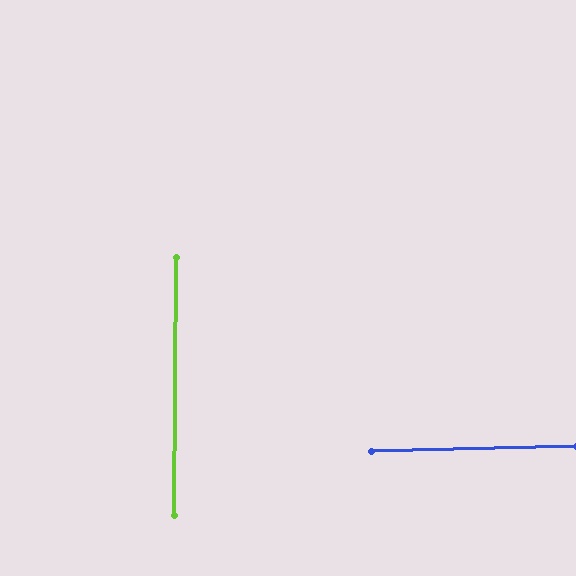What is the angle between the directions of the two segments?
Approximately 88 degrees.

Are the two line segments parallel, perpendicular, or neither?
Perpendicular — they meet at approximately 88°.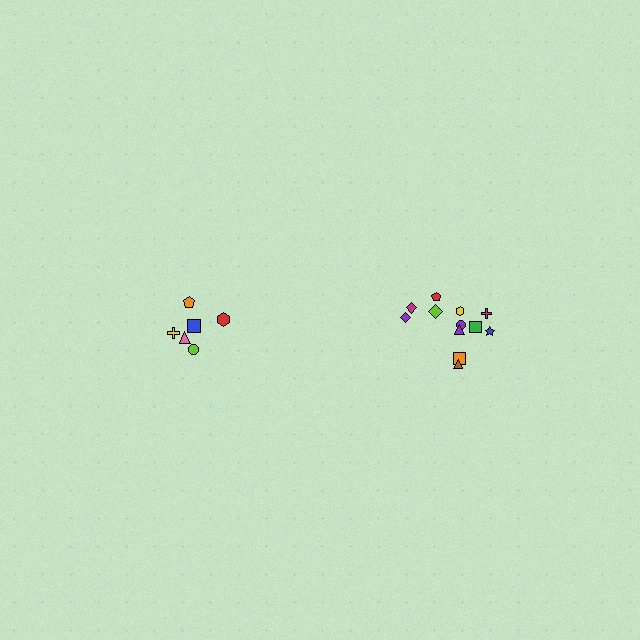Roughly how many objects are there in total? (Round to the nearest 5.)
Roughly 20 objects in total.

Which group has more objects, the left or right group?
The right group.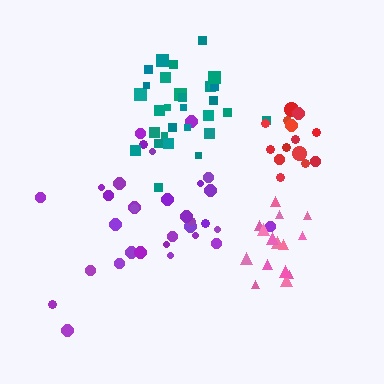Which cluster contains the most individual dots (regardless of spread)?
Purple (33).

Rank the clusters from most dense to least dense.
pink, teal, red, purple.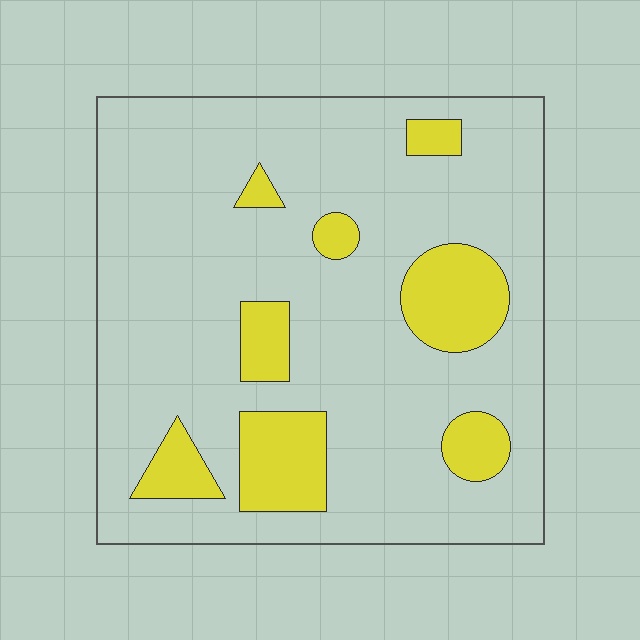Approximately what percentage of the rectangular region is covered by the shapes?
Approximately 20%.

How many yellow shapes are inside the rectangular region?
8.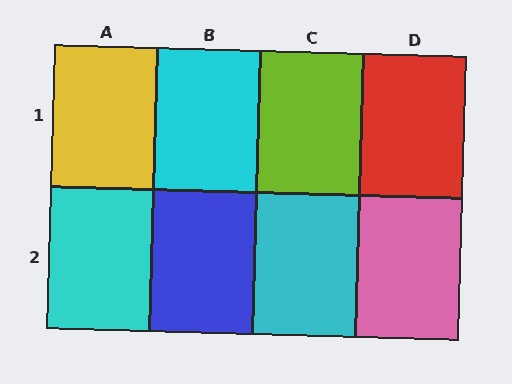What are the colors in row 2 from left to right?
Cyan, blue, cyan, pink.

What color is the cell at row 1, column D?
Red.